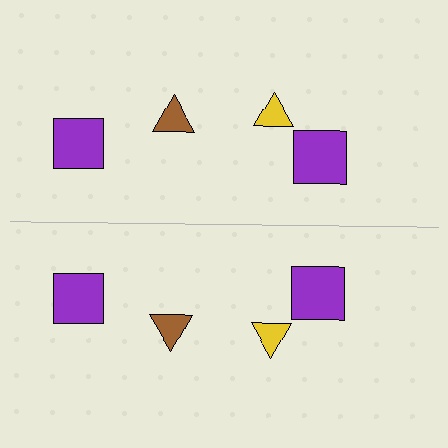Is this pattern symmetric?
Yes, this pattern has bilateral (reflection) symmetry.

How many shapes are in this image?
There are 8 shapes in this image.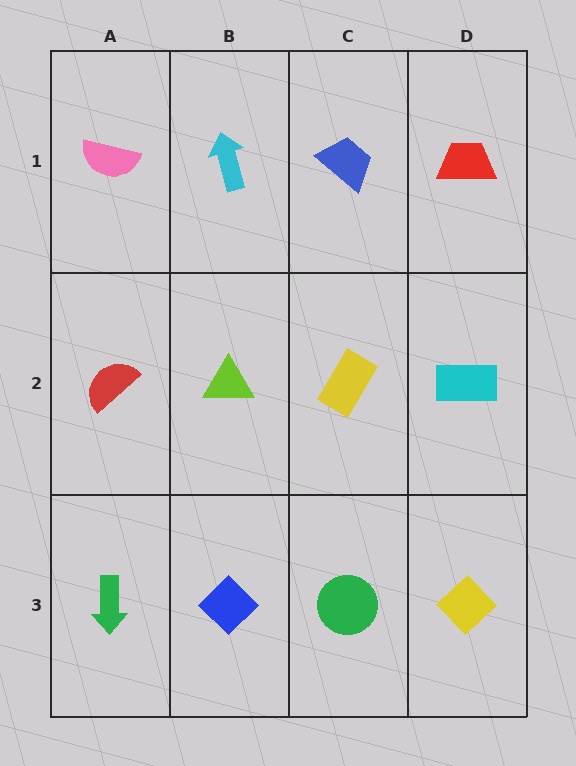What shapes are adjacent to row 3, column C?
A yellow rectangle (row 2, column C), a blue diamond (row 3, column B), a yellow diamond (row 3, column D).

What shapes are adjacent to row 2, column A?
A pink semicircle (row 1, column A), a green arrow (row 3, column A), a lime triangle (row 2, column B).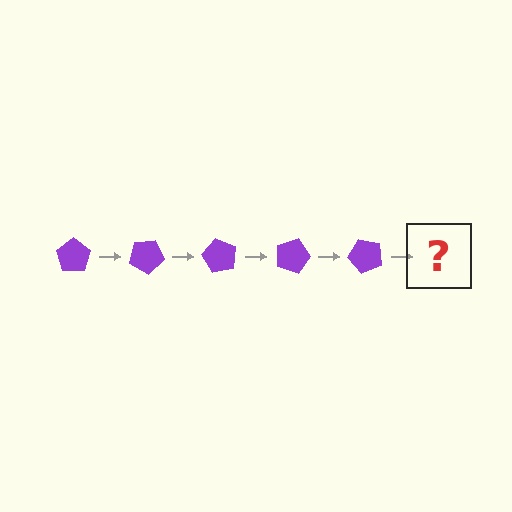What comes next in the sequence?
The next element should be a purple pentagon rotated 150 degrees.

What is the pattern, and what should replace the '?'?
The pattern is that the pentagon rotates 30 degrees each step. The '?' should be a purple pentagon rotated 150 degrees.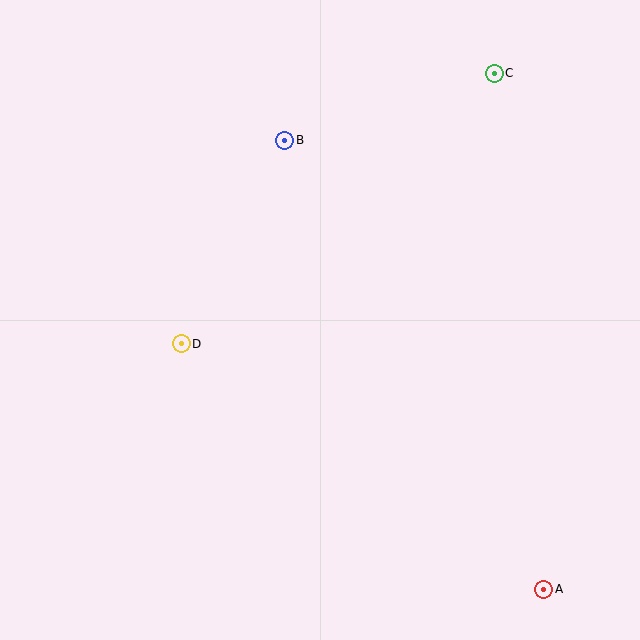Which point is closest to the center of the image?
Point D at (181, 344) is closest to the center.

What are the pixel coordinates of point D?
Point D is at (181, 344).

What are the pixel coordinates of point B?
Point B is at (285, 140).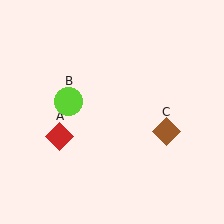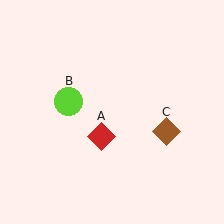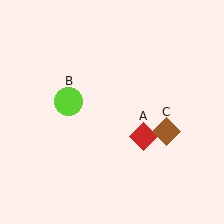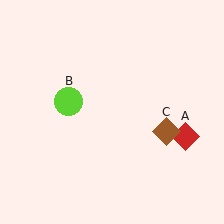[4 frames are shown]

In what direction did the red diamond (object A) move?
The red diamond (object A) moved right.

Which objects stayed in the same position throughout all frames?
Lime circle (object B) and brown diamond (object C) remained stationary.